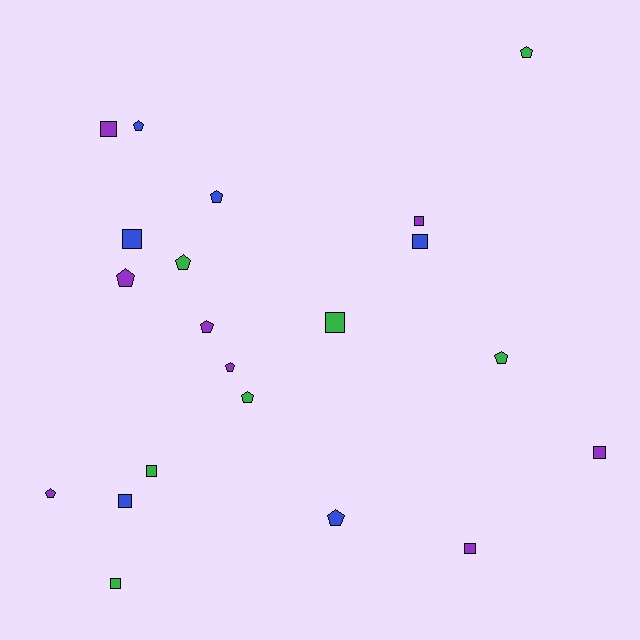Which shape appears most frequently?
Pentagon, with 11 objects.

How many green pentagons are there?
There are 4 green pentagons.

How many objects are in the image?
There are 21 objects.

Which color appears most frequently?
Purple, with 8 objects.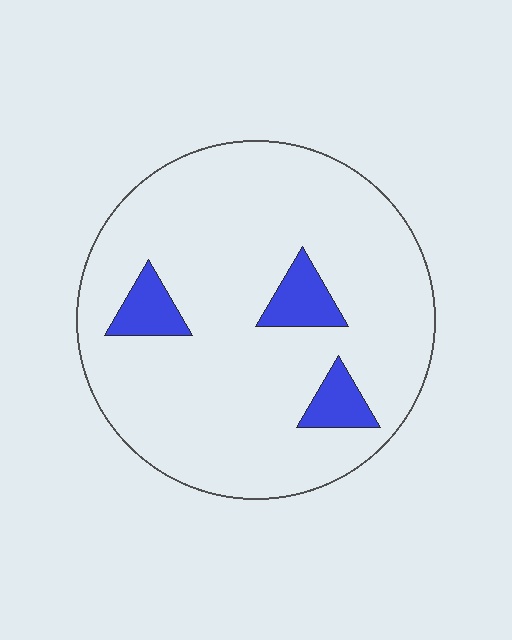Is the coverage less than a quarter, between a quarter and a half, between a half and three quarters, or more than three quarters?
Less than a quarter.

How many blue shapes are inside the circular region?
3.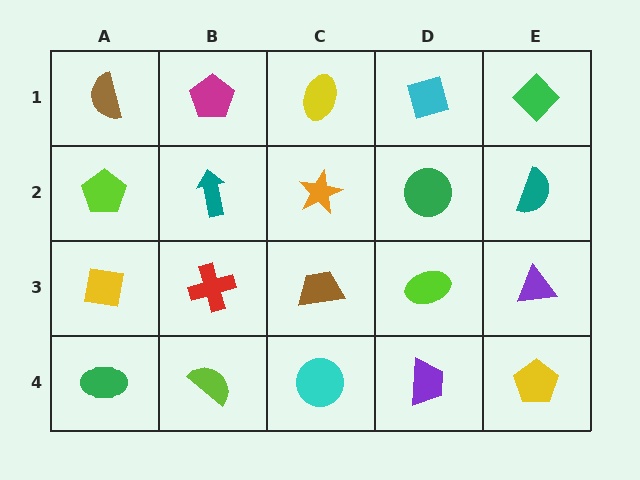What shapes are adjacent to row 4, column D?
A lime ellipse (row 3, column D), a cyan circle (row 4, column C), a yellow pentagon (row 4, column E).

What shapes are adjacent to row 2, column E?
A green diamond (row 1, column E), a purple triangle (row 3, column E), a green circle (row 2, column D).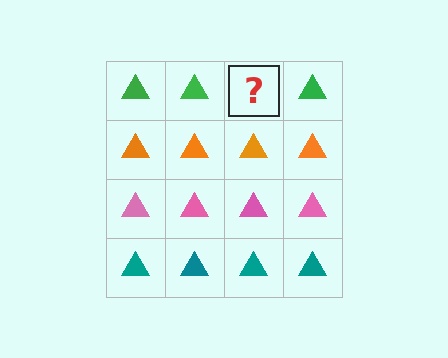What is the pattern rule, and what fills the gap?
The rule is that each row has a consistent color. The gap should be filled with a green triangle.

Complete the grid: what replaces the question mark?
The question mark should be replaced with a green triangle.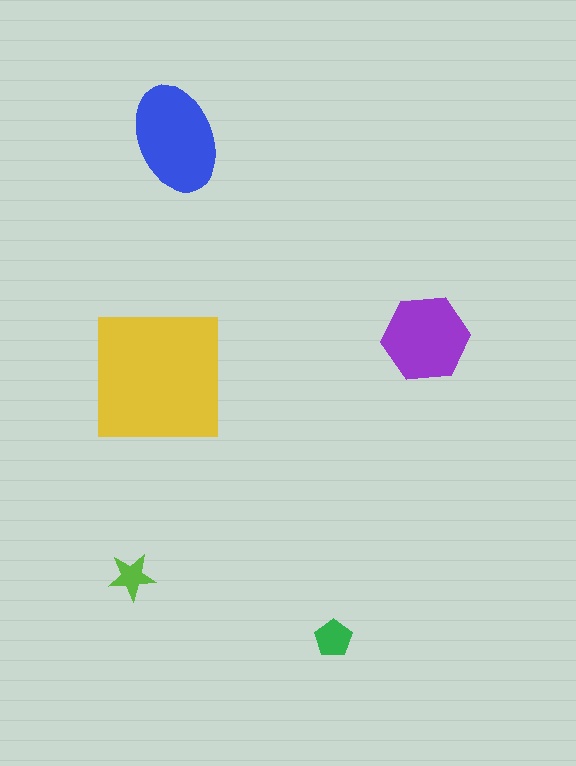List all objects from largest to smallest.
The yellow square, the blue ellipse, the purple hexagon, the green pentagon, the lime star.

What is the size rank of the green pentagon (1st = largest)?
4th.